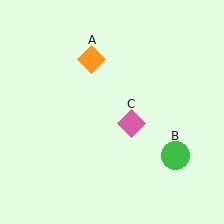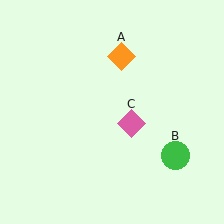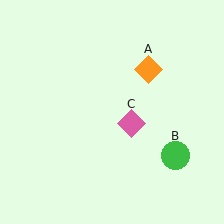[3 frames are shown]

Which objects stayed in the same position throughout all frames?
Green circle (object B) and pink diamond (object C) remained stationary.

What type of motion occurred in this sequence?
The orange diamond (object A) rotated clockwise around the center of the scene.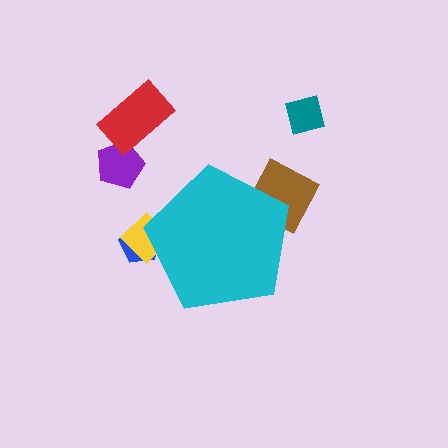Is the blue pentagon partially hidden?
Yes, the blue pentagon is partially hidden behind the cyan pentagon.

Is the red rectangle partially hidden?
No, the red rectangle is fully visible.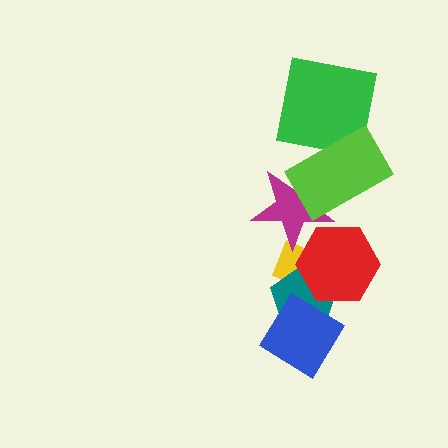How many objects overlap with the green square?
1 object overlaps with the green square.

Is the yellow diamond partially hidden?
Yes, it is partially covered by another shape.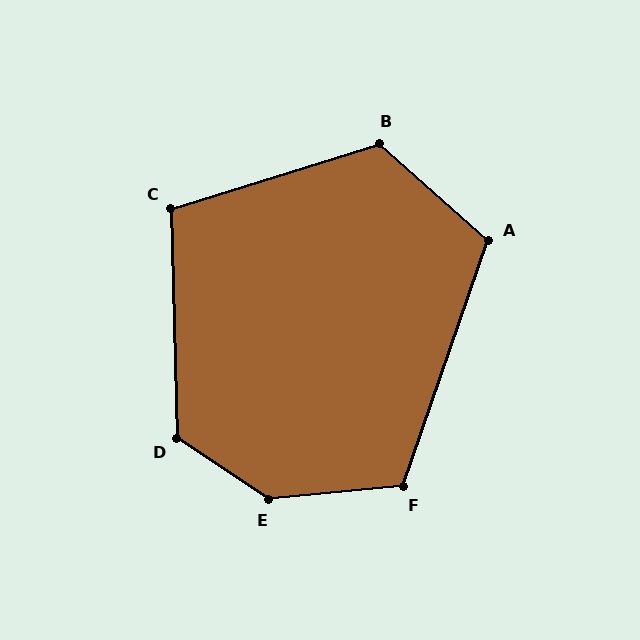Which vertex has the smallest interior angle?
C, at approximately 106 degrees.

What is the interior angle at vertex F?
Approximately 114 degrees (obtuse).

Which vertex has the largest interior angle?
E, at approximately 141 degrees.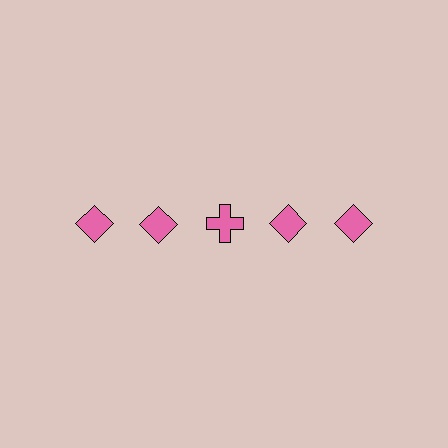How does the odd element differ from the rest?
It has a different shape: cross instead of diamond.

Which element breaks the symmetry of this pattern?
The pink cross in the top row, center column breaks the symmetry. All other shapes are pink diamonds.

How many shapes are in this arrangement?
There are 5 shapes arranged in a grid pattern.